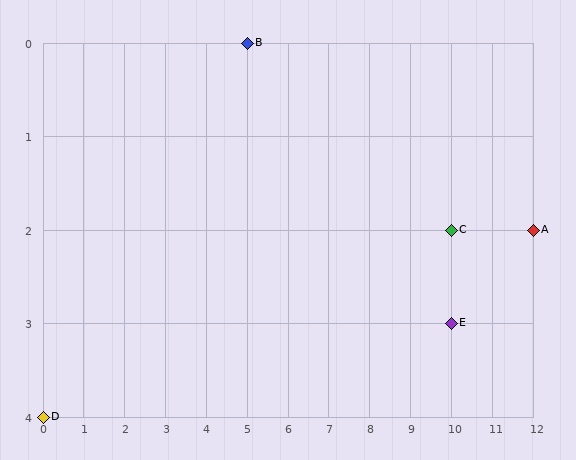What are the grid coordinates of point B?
Point B is at grid coordinates (5, 0).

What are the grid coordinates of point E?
Point E is at grid coordinates (10, 3).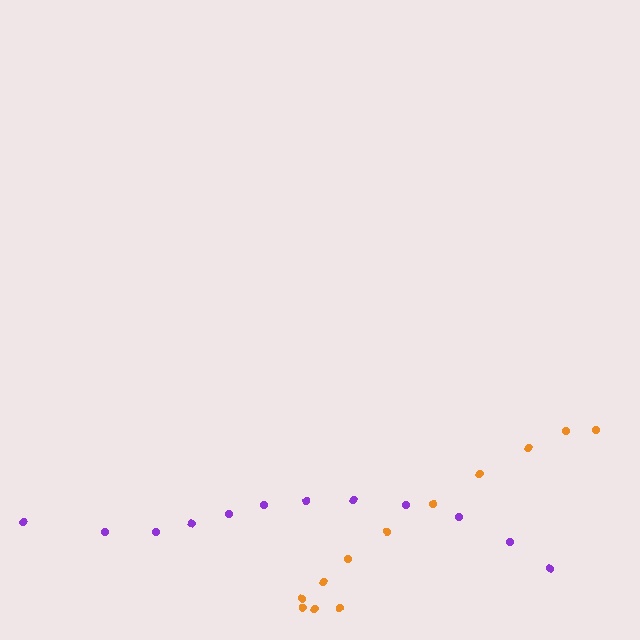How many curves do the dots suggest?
There are 2 distinct paths.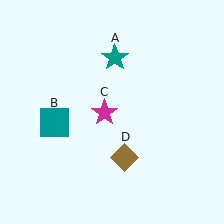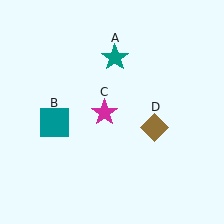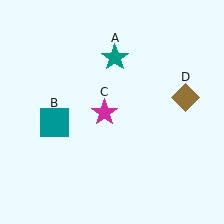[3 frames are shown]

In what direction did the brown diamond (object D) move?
The brown diamond (object D) moved up and to the right.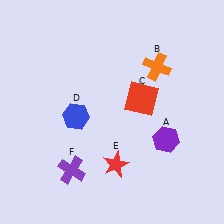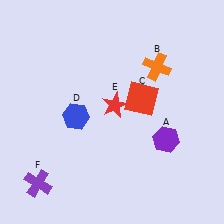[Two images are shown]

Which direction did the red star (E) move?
The red star (E) moved up.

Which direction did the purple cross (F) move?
The purple cross (F) moved left.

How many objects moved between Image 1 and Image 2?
2 objects moved between the two images.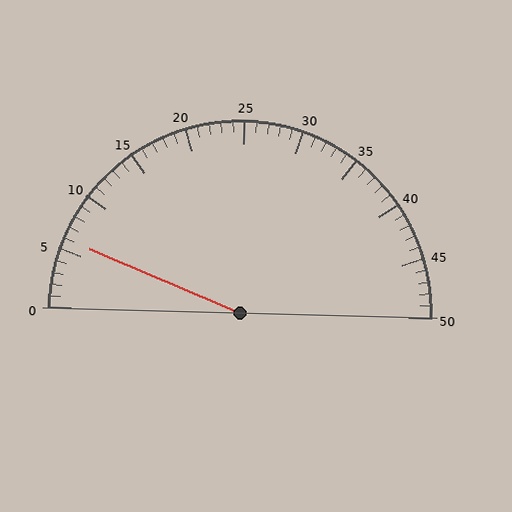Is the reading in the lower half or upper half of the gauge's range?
The reading is in the lower half of the range (0 to 50).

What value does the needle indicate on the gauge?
The needle indicates approximately 6.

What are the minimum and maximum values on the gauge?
The gauge ranges from 0 to 50.